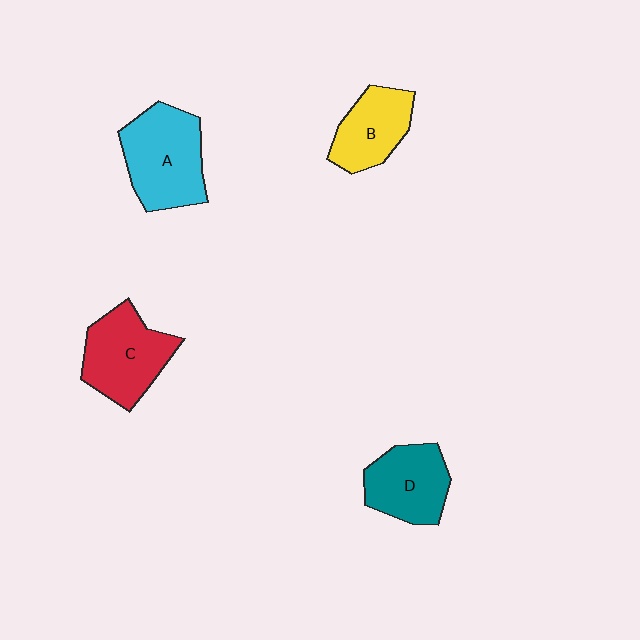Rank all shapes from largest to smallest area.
From largest to smallest: A (cyan), C (red), D (teal), B (yellow).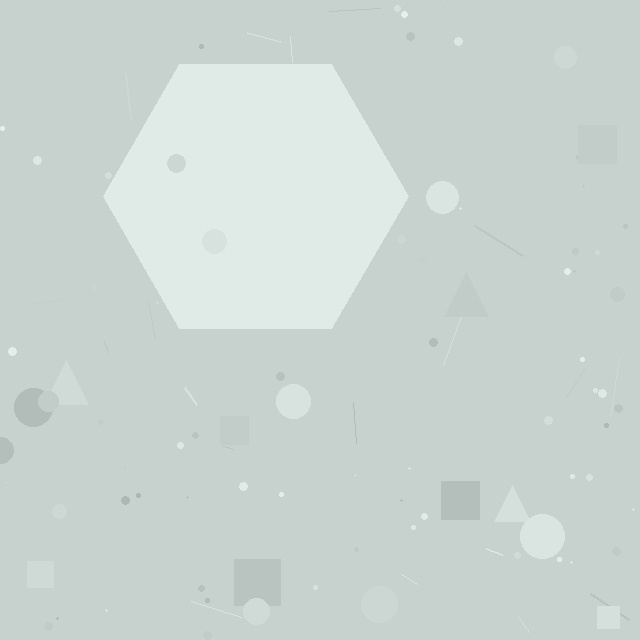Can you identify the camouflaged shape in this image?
The camouflaged shape is a hexagon.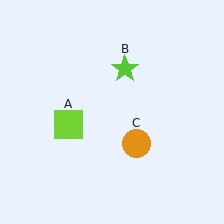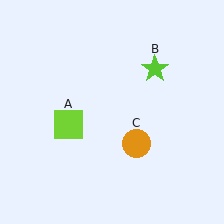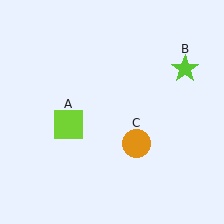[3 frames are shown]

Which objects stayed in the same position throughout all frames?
Lime square (object A) and orange circle (object C) remained stationary.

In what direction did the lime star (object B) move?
The lime star (object B) moved right.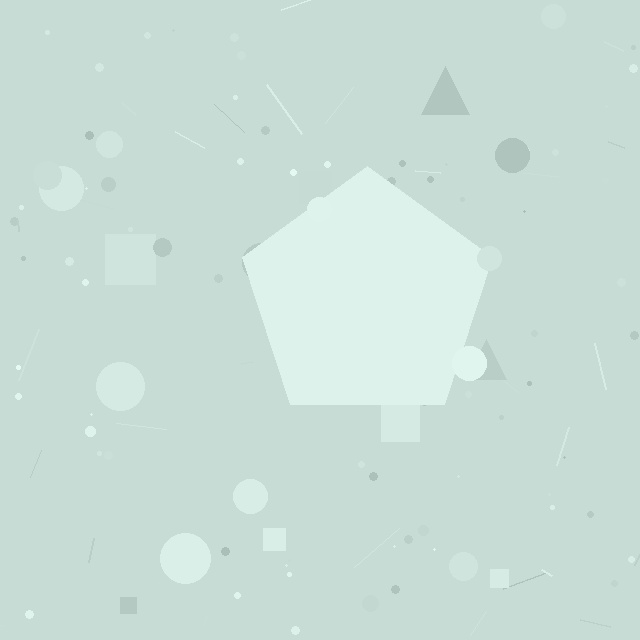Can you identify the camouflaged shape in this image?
The camouflaged shape is a pentagon.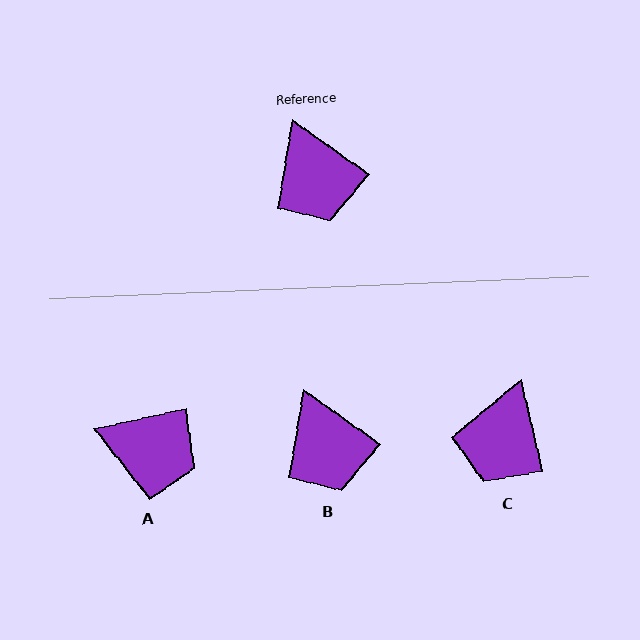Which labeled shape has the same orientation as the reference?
B.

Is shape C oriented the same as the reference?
No, it is off by about 41 degrees.